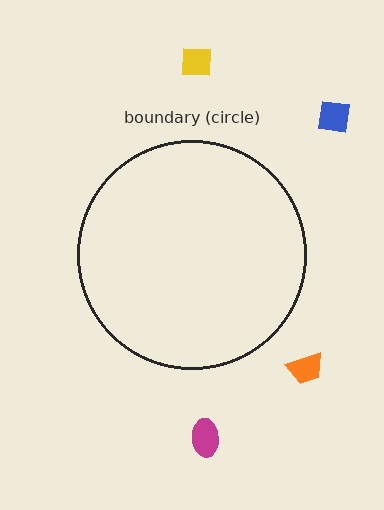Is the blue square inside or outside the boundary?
Outside.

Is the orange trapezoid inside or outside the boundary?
Outside.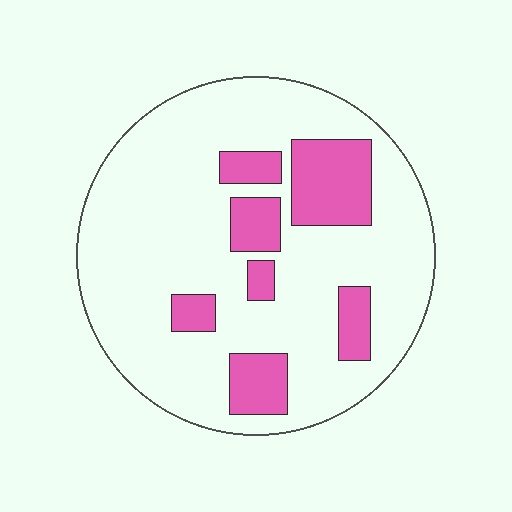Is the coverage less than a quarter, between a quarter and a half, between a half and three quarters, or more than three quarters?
Less than a quarter.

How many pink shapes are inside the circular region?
7.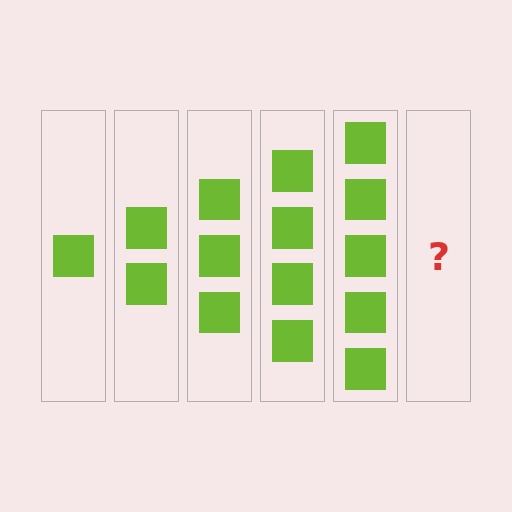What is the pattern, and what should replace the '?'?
The pattern is that each step adds one more square. The '?' should be 6 squares.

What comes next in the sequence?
The next element should be 6 squares.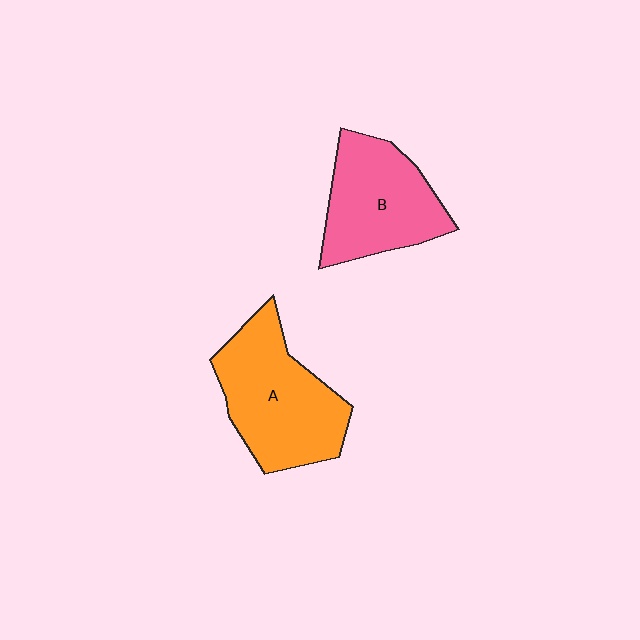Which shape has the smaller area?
Shape B (pink).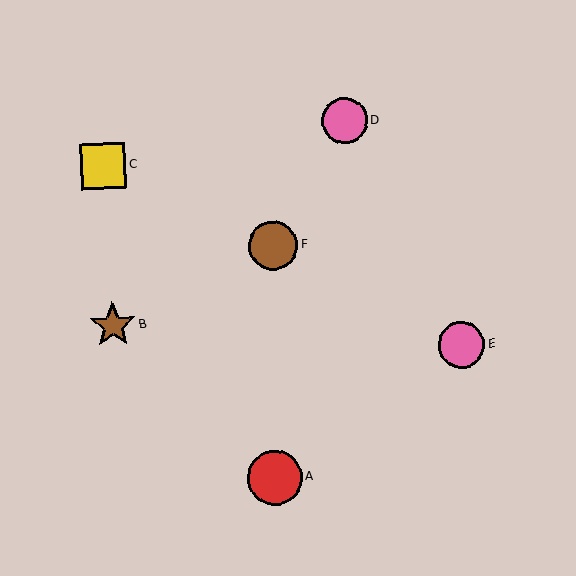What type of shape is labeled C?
Shape C is a yellow square.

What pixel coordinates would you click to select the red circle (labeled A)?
Click at (275, 478) to select the red circle A.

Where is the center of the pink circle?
The center of the pink circle is at (461, 345).